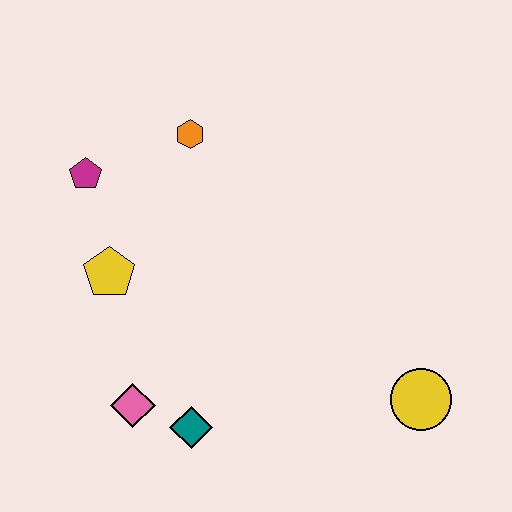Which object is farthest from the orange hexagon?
The yellow circle is farthest from the orange hexagon.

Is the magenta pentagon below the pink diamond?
No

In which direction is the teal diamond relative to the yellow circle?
The teal diamond is to the left of the yellow circle.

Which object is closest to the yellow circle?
The teal diamond is closest to the yellow circle.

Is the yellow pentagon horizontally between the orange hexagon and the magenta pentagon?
Yes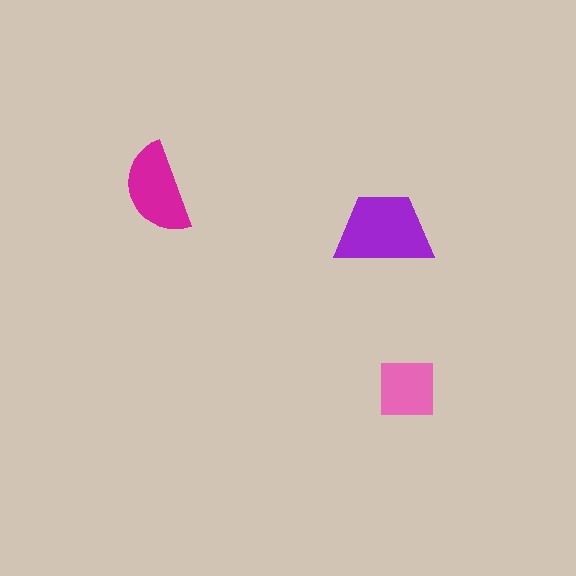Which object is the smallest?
The pink square.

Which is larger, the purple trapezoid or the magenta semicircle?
The purple trapezoid.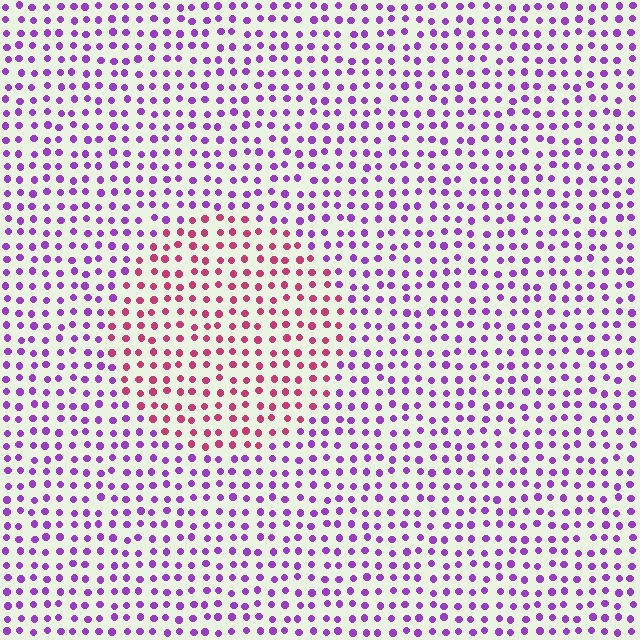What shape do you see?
I see a circle.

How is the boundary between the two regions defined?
The boundary is defined purely by a slight shift in hue (about 52 degrees). Spacing, size, and orientation are identical on both sides.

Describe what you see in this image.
The image is filled with small purple elements in a uniform arrangement. A circle-shaped region is visible where the elements are tinted to a slightly different hue, forming a subtle color boundary.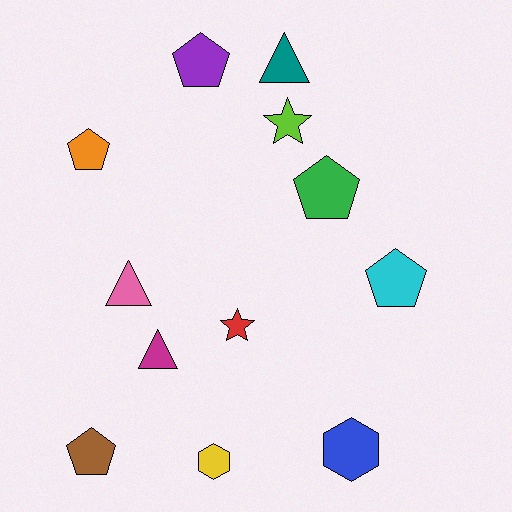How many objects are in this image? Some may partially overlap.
There are 12 objects.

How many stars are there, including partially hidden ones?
There are 2 stars.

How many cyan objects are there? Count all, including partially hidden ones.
There is 1 cyan object.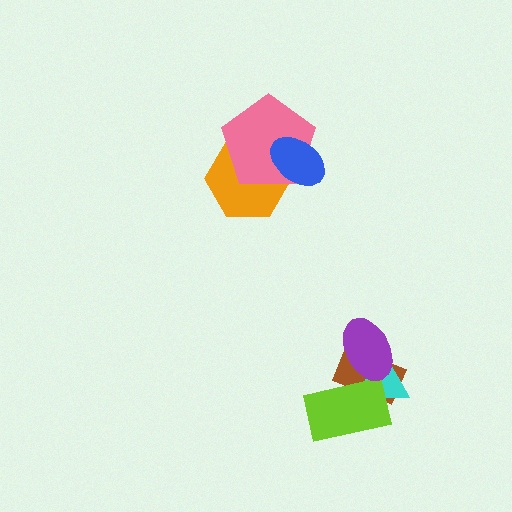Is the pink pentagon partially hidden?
Yes, it is partially covered by another shape.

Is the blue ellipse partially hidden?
No, no other shape covers it.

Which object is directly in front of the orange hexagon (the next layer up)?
The pink pentagon is directly in front of the orange hexagon.